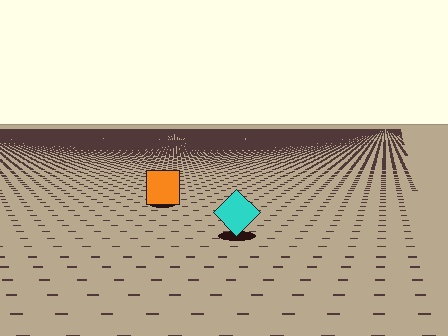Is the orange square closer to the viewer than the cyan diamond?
No. The cyan diamond is closer — you can tell from the texture gradient: the ground texture is coarser near it.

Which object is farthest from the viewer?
The orange square is farthest from the viewer. It appears smaller and the ground texture around it is denser.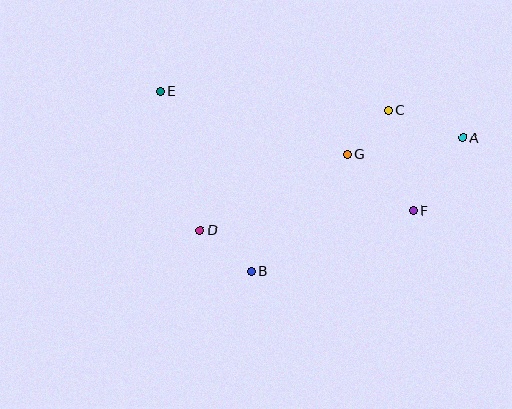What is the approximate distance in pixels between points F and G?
The distance between F and G is approximately 87 pixels.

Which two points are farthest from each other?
Points A and E are farthest from each other.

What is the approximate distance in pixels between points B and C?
The distance between B and C is approximately 212 pixels.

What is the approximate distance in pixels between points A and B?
The distance between A and B is approximately 250 pixels.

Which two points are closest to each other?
Points C and G are closest to each other.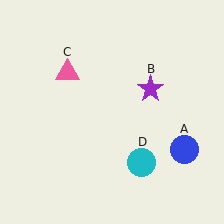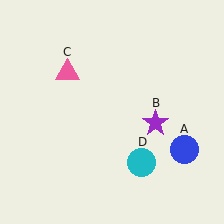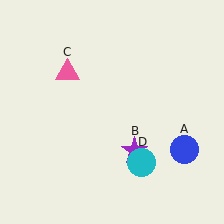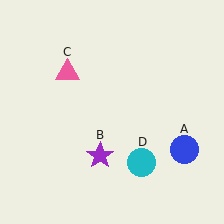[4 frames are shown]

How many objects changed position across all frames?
1 object changed position: purple star (object B).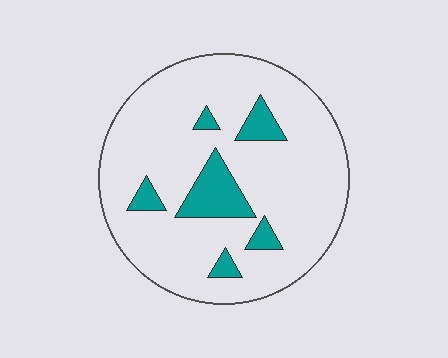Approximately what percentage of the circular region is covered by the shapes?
Approximately 15%.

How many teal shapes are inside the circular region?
6.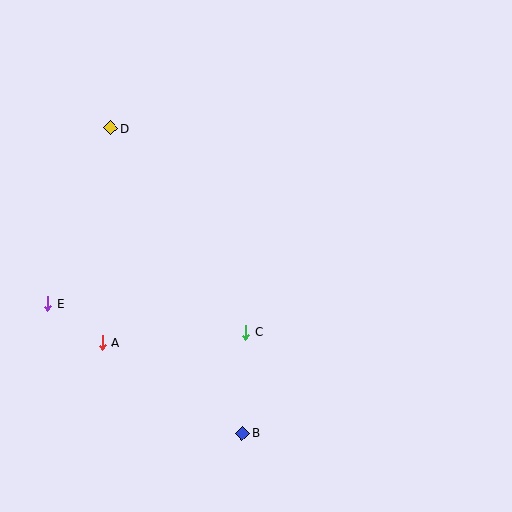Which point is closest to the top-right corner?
Point D is closest to the top-right corner.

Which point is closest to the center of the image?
Point C at (246, 332) is closest to the center.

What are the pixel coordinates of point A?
Point A is at (102, 343).